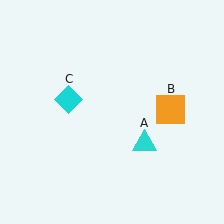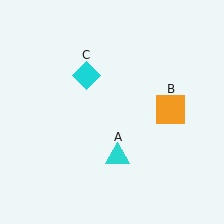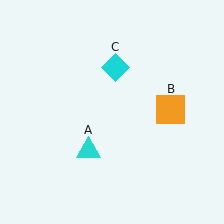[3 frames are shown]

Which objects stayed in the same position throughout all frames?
Orange square (object B) remained stationary.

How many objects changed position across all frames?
2 objects changed position: cyan triangle (object A), cyan diamond (object C).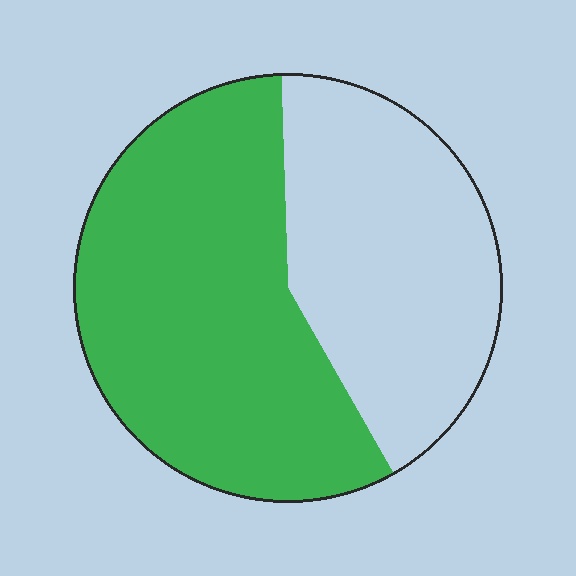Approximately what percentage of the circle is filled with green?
Approximately 60%.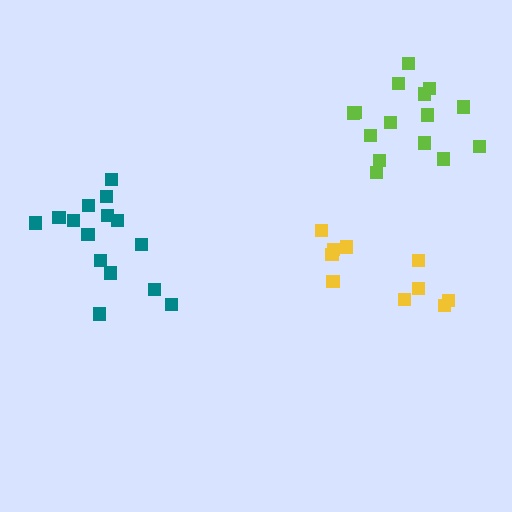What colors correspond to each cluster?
The clusters are colored: yellow, lime, teal.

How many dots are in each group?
Group 1: 10 dots, Group 2: 15 dots, Group 3: 15 dots (40 total).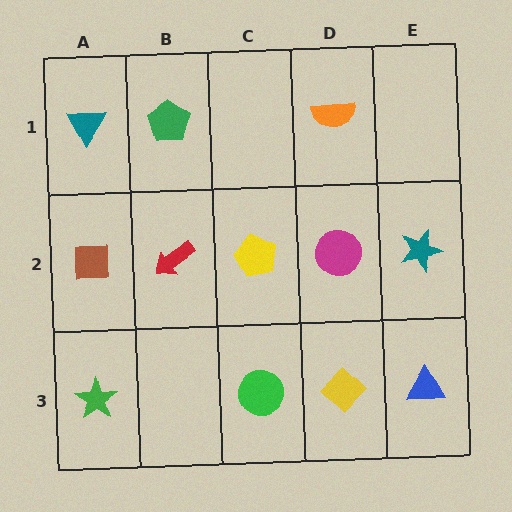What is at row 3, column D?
A yellow diamond.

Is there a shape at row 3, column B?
No, that cell is empty.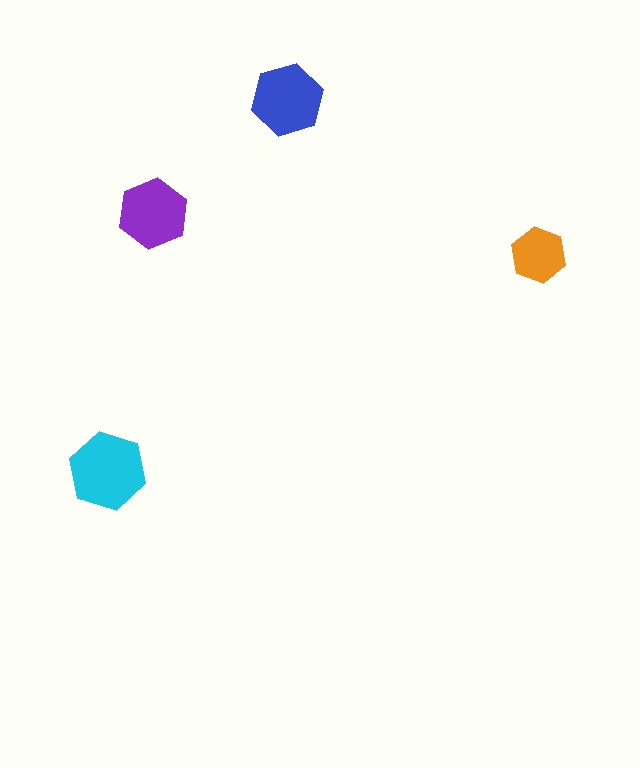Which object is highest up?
The blue hexagon is topmost.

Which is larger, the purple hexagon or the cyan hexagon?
The cyan one.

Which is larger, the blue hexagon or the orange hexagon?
The blue one.